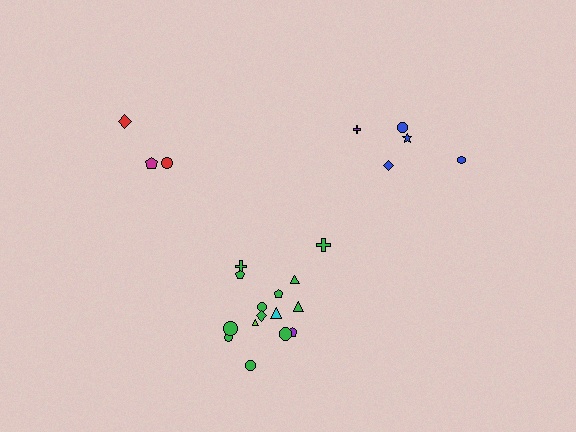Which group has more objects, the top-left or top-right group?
The top-right group.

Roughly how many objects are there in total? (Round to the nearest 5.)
Roughly 25 objects in total.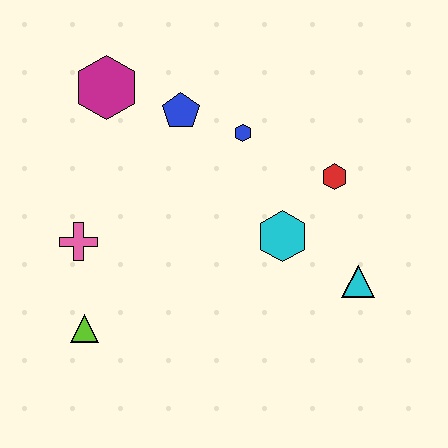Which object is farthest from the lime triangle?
The red hexagon is farthest from the lime triangle.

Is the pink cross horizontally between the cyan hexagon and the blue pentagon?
No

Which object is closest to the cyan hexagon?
The red hexagon is closest to the cyan hexagon.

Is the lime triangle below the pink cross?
Yes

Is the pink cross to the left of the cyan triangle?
Yes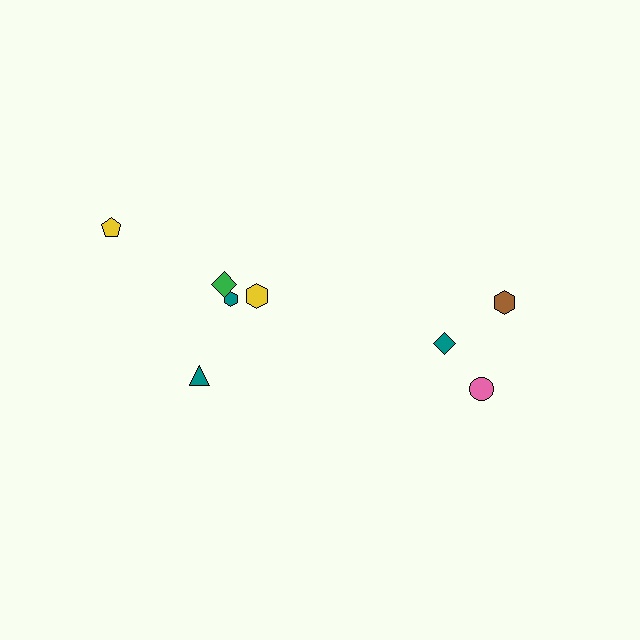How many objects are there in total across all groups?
There are 8 objects.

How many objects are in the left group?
There are 5 objects.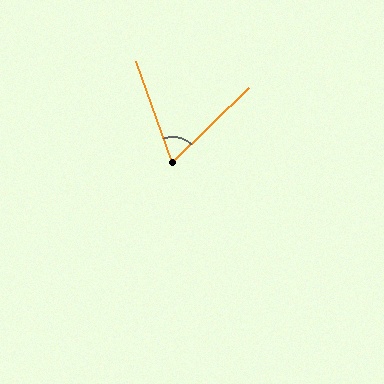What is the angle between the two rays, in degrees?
Approximately 66 degrees.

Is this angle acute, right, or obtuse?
It is acute.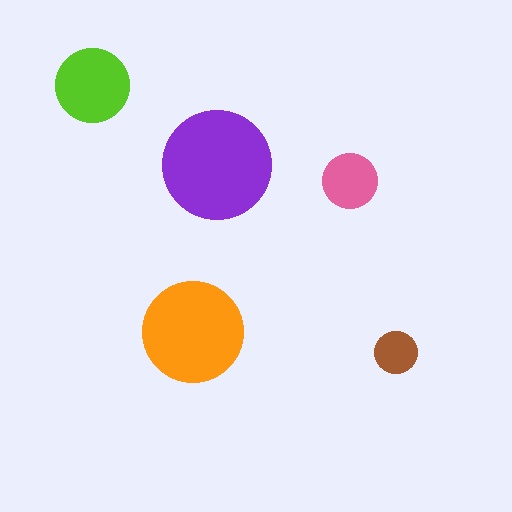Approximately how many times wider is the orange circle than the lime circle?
About 1.5 times wider.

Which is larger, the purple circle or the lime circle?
The purple one.